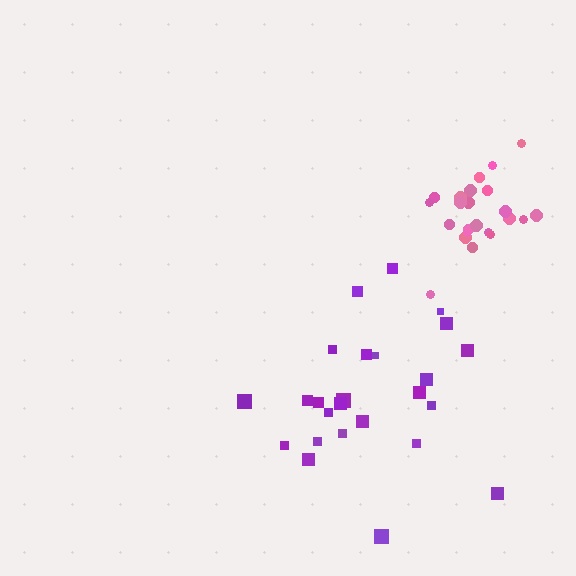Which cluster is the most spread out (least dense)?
Purple.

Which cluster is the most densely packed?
Pink.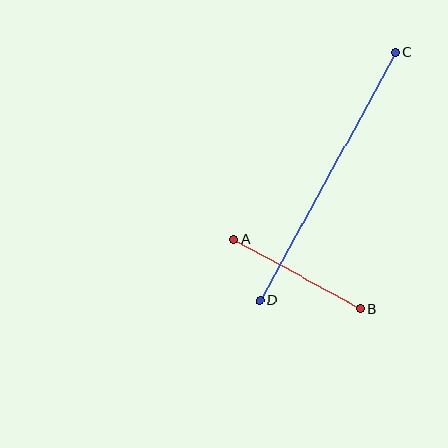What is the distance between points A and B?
The distance is approximately 144 pixels.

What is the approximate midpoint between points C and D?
The midpoint is at approximately (328, 176) pixels.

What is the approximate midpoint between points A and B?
The midpoint is at approximately (297, 274) pixels.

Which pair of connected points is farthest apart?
Points C and D are farthest apart.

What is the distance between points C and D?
The distance is approximately 283 pixels.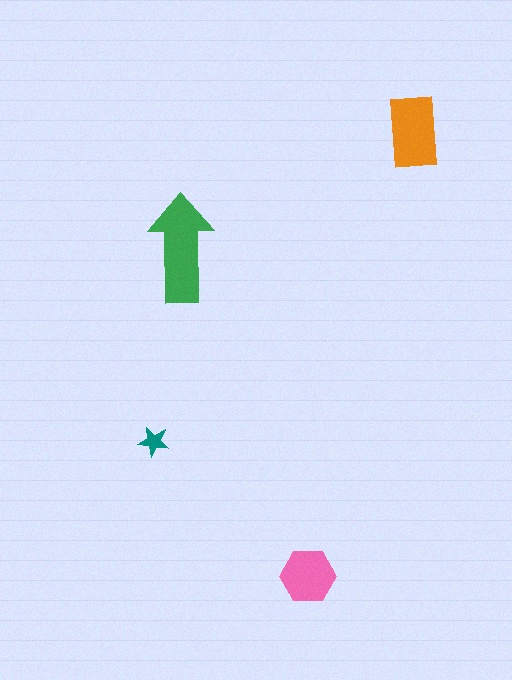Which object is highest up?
The orange rectangle is topmost.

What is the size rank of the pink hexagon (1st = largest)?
3rd.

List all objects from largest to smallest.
The green arrow, the orange rectangle, the pink hexagon, the teal star.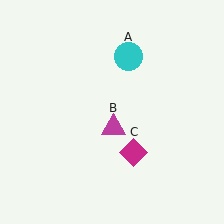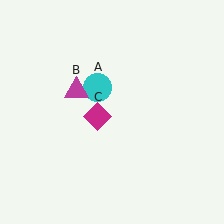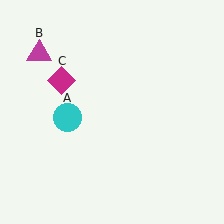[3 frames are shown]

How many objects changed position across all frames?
3 objects changed position: cyan circle (object A), magenta triangle (object B), magenta diamond (object C).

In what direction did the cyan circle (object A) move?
The cyan circle (object A) moved down and to the left.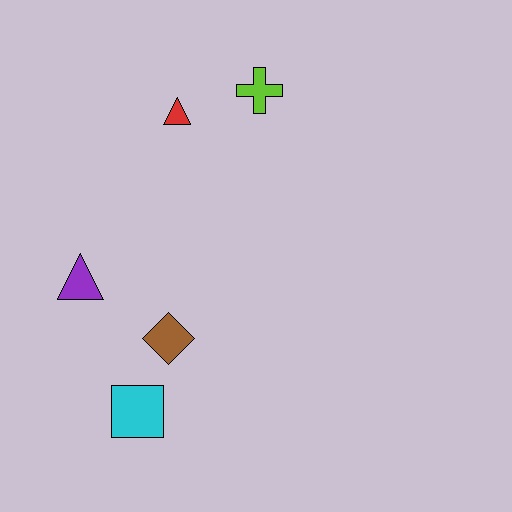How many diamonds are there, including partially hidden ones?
There is 1 diamond.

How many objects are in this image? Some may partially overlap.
There are 5 objects.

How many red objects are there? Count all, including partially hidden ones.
There is 1 red object.